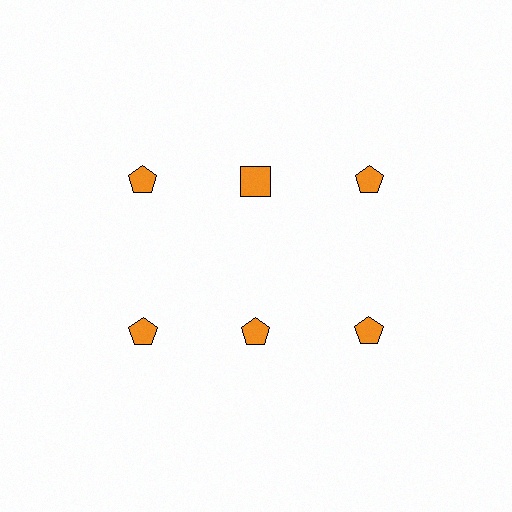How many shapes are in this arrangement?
There are 6 shapes arranged in a grid pattern.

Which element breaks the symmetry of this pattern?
The orange square in the top row, second from left column breaks the symmetry. All other shapes are orange pentagons.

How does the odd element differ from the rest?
It has a different shape: square instead of pentagon.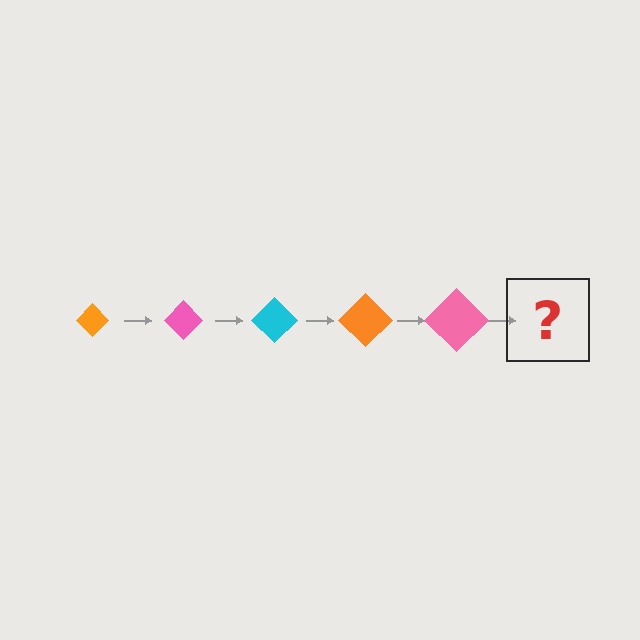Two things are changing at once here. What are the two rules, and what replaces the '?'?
The two rules are that the diamond grows larger each step and the color cycles through orange, pink, and cyan. The '?' should be a cyan diamond, larger than the previous one.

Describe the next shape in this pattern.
It should be a cyan diamond, larger than the previous one.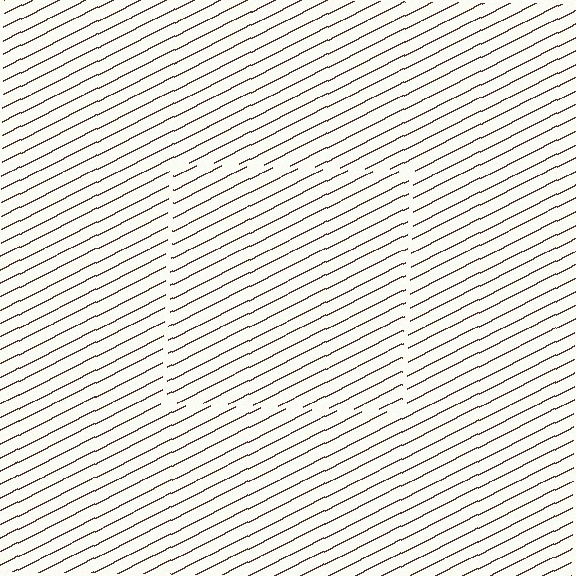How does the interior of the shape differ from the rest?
The interior of the shape contains the same grating, shifted by half a period — the contour is defined by the phase discontinuity where line-ends from the inner and outer gratings abut.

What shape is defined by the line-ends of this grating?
An illusory square. The interior of the shape contains the same grating, shifted by half a period — the contour is defined by the phase discontinuity where line-ends from the inner and outer gratings abut.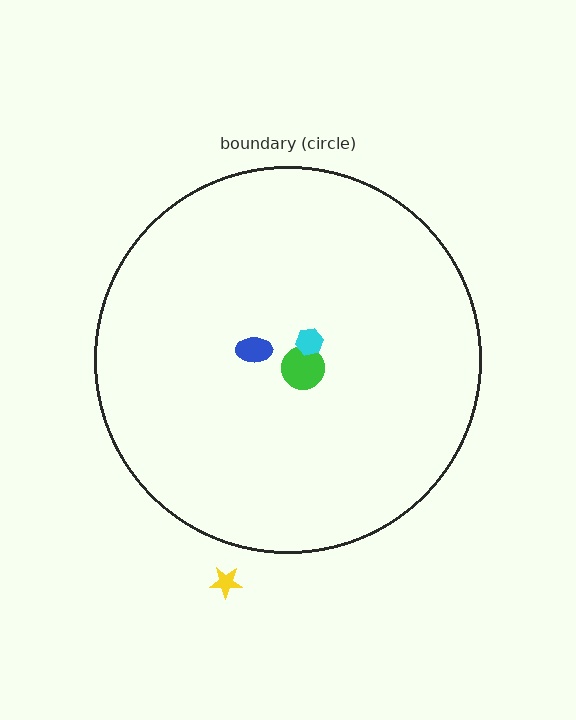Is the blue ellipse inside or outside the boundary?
Inside.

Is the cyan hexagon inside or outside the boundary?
Inside.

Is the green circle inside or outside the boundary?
Inside.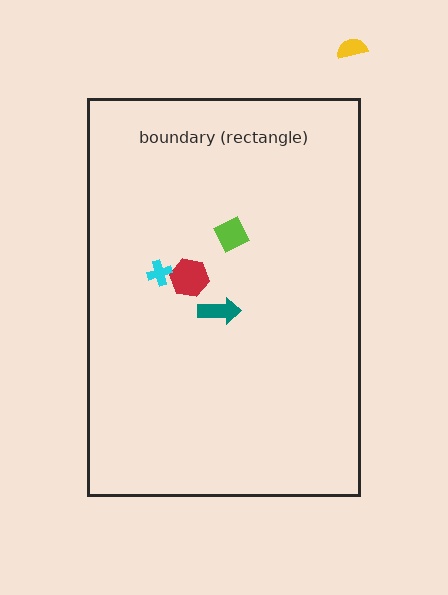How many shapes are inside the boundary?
4 inside, 1 outside.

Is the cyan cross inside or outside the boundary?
Inside.